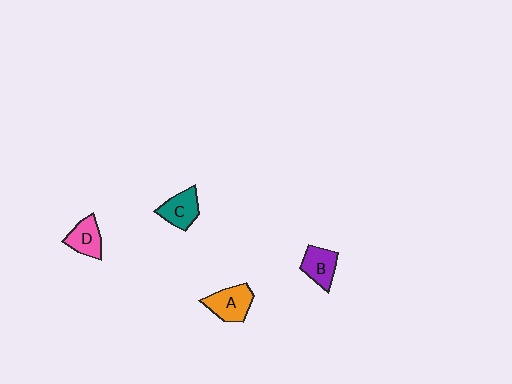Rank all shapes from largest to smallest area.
From largest to smallest: A (orange), C (teal), B (purple), D (pink).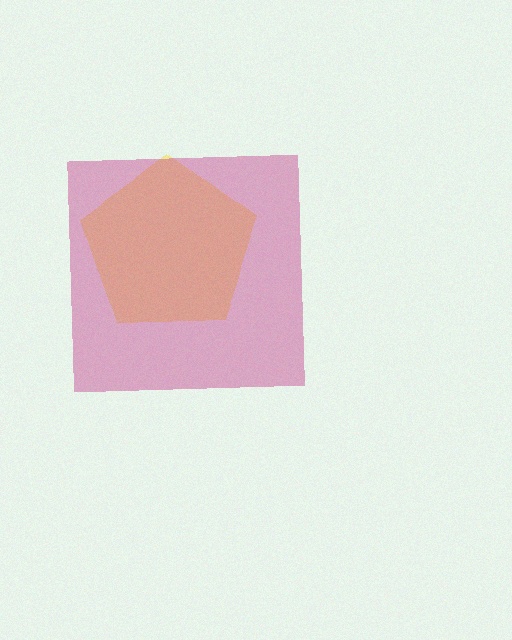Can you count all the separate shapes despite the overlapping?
Yes, there are 2 separate shapes.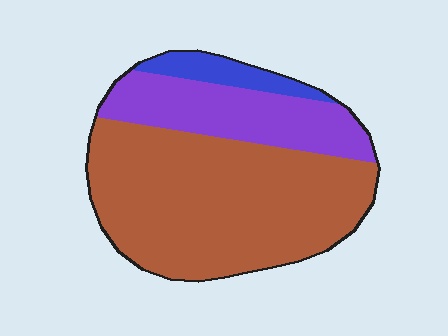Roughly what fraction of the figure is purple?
Purple covers 26% of the figure.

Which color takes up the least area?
Blue, at roughly 10%.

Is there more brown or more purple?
Brown.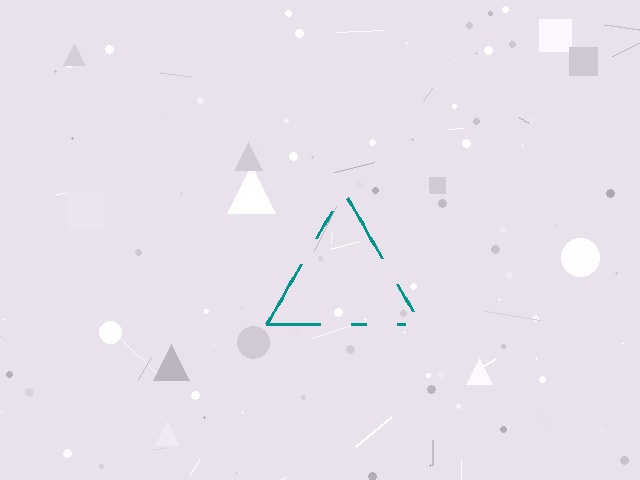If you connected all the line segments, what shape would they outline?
They would outline a triangle.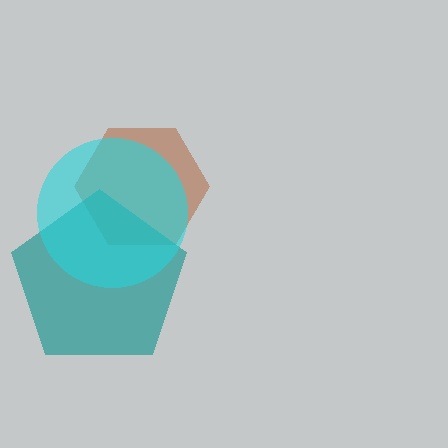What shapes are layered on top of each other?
The layered shapes are: a brown hexagon, a teal pentagon, a cyan circle.